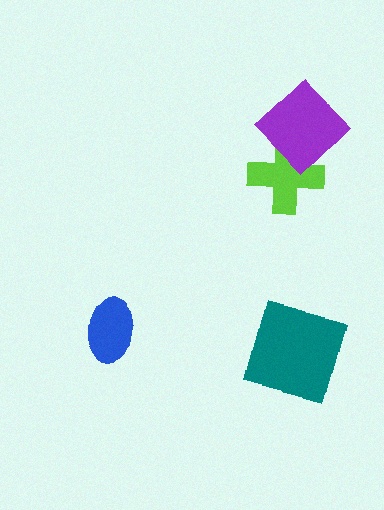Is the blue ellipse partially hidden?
No, no other shape covers it.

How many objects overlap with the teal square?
0 objects overlap with the teal square.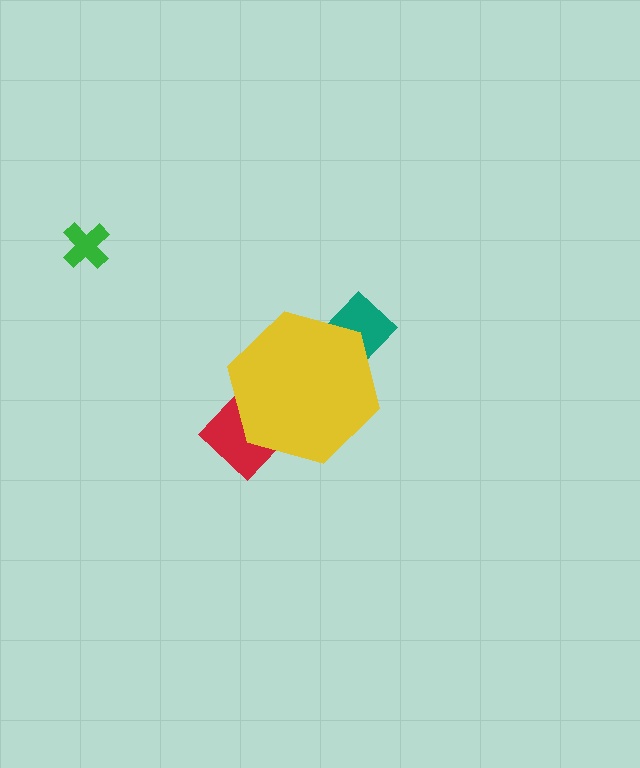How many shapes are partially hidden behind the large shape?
2 shapes are partially hidden.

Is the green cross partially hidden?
No, the green cross is fully visible.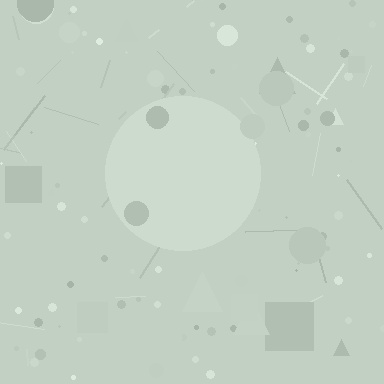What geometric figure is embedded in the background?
A circle is embedded in the background.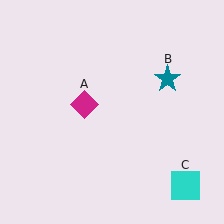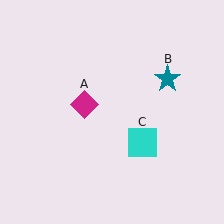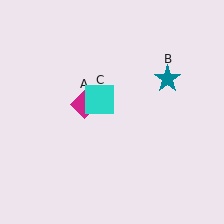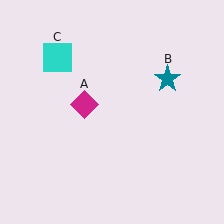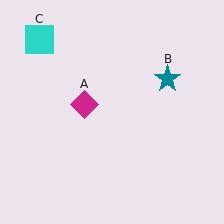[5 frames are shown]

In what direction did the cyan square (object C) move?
The cyan square (object C) moved up and to the left.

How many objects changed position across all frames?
1 object changed position: cyan square (object C).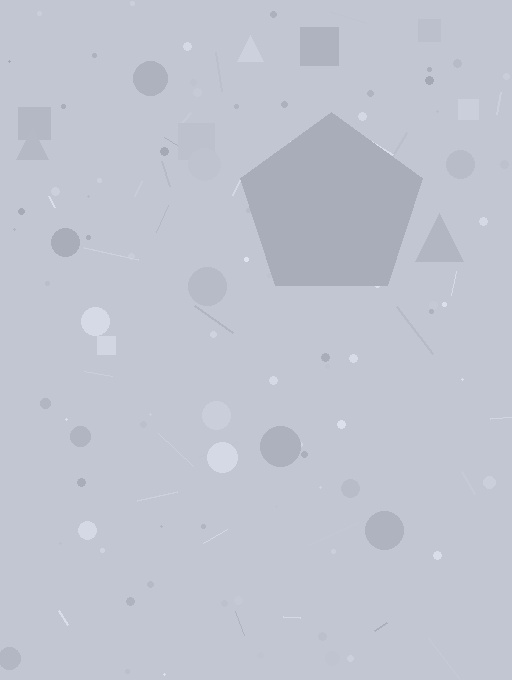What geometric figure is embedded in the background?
A pentagon is embedded in the background.